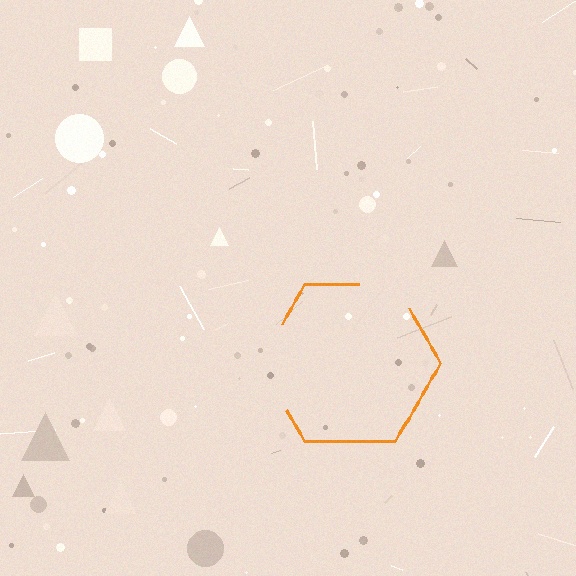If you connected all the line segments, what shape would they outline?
They would outline a hexagon.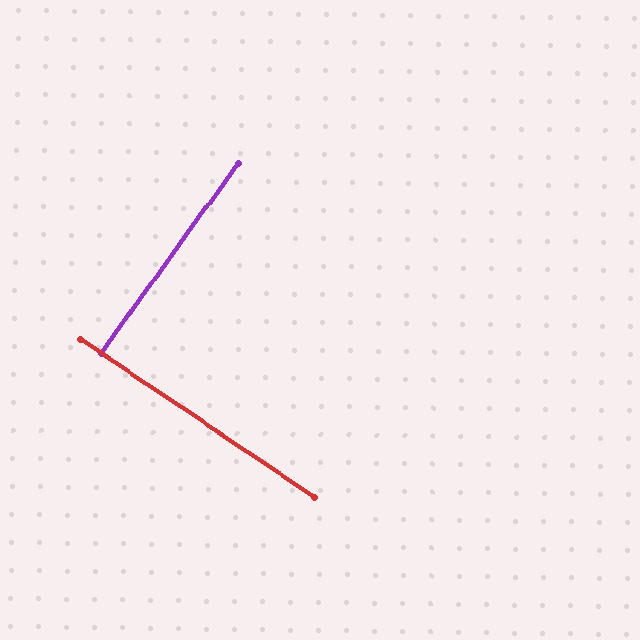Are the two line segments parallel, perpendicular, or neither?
Perpendicular — they meet at approximately 88°.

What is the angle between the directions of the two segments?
Approximately 88 degrees.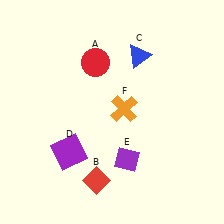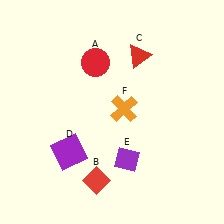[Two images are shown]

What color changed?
The triangle (C) changed from blue in Image 1 to red in Image 2.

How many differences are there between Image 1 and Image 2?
There is 1 difference between the two images.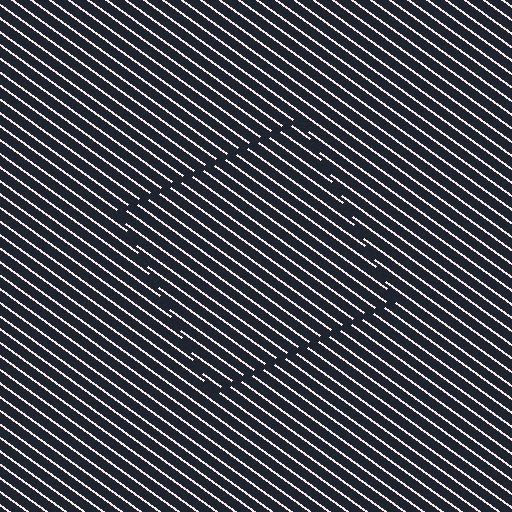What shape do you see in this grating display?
An illusory square. The interior of the shape contains the same grating, shifted by half a period — the contour is defined by the phase discontinuity where line-ends from the inner and outer gratings abut.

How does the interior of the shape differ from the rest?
The interior of the shape contains the same grating, shifted by half a period — the contour is defined by the phase discontinuity where line-ends from the inner and outer gratings abut.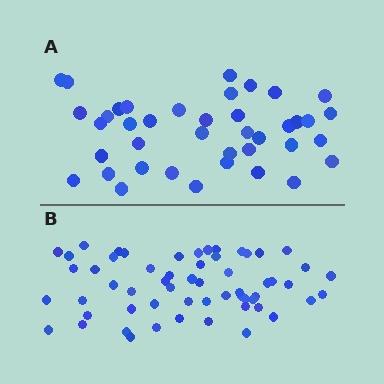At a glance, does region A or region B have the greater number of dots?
Region B (the bottom region) has more dots.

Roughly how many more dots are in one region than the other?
Region B has approximately 20 more dots than region A.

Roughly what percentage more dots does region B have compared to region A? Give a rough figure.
About 45% more.